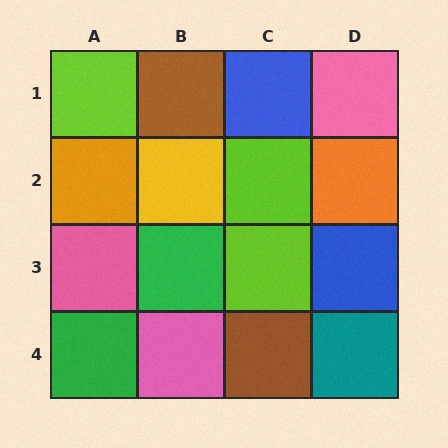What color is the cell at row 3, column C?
Lime.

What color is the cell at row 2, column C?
Lime.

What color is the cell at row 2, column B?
Yellow.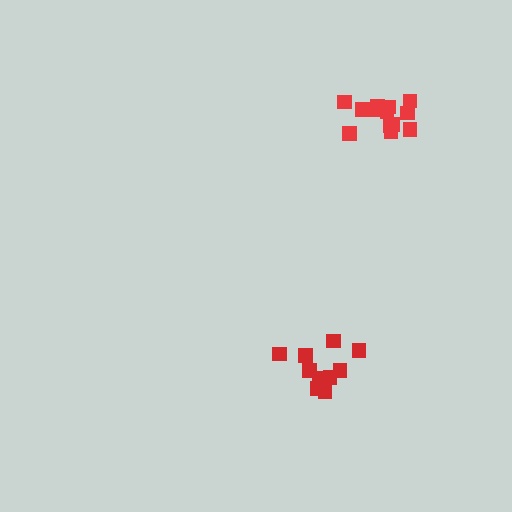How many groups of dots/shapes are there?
There are 2 groups.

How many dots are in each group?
Group 1: 13 dots, Group 2: 10 dots (23 total).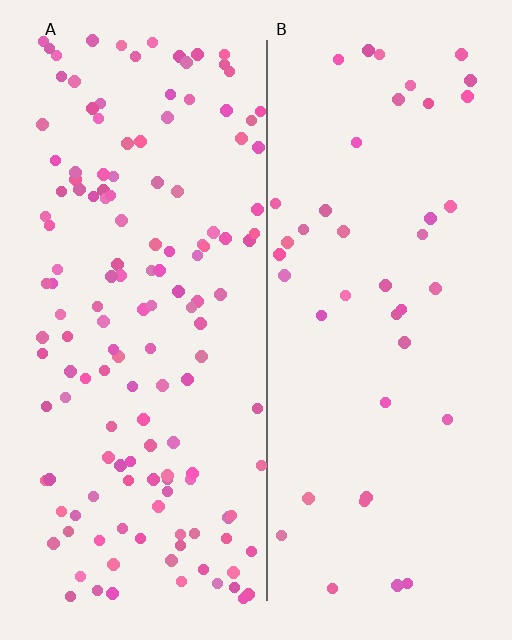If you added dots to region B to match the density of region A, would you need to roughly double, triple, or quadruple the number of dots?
Approximately triple.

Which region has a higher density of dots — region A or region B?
A (the left).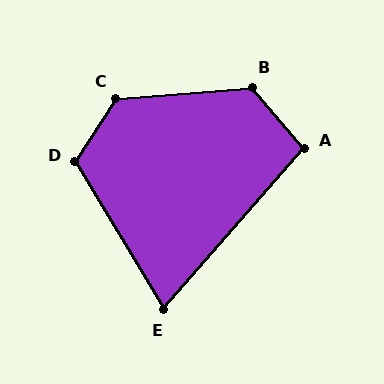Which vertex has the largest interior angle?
C, at approximately 127 degrees.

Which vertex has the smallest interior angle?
E, at approximately 72 degrees.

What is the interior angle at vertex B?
Approximately 126 degrees (obtuse).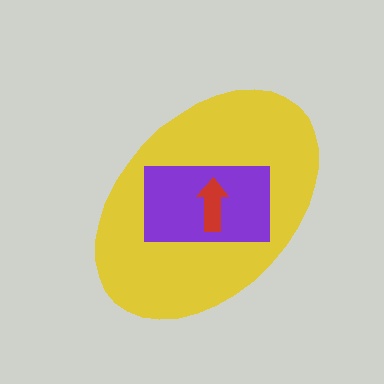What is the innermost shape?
The red arrow.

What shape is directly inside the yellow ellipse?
The purple rectangle.